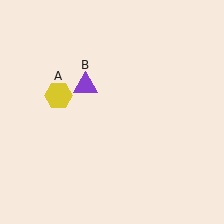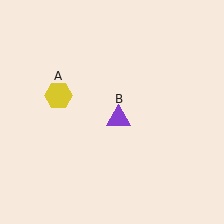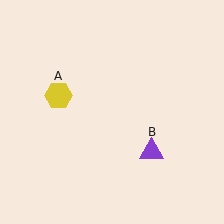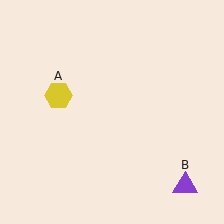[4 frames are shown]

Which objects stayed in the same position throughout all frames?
Yellow hexagon (object A) remained stationary.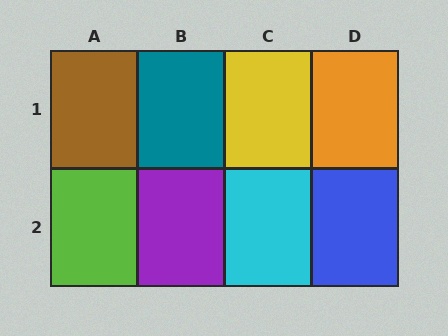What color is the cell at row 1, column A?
Brown.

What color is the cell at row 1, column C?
Yellow.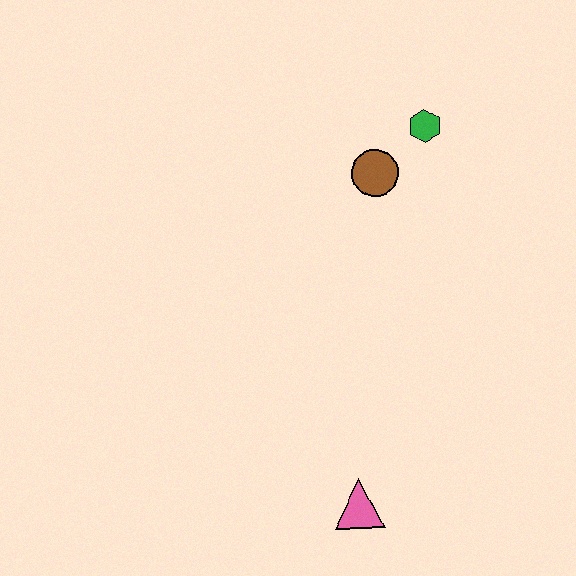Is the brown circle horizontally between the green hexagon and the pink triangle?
Yes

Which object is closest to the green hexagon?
The brown circle is closest to the green hexagon.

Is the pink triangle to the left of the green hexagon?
Yes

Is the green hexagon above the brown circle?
Yes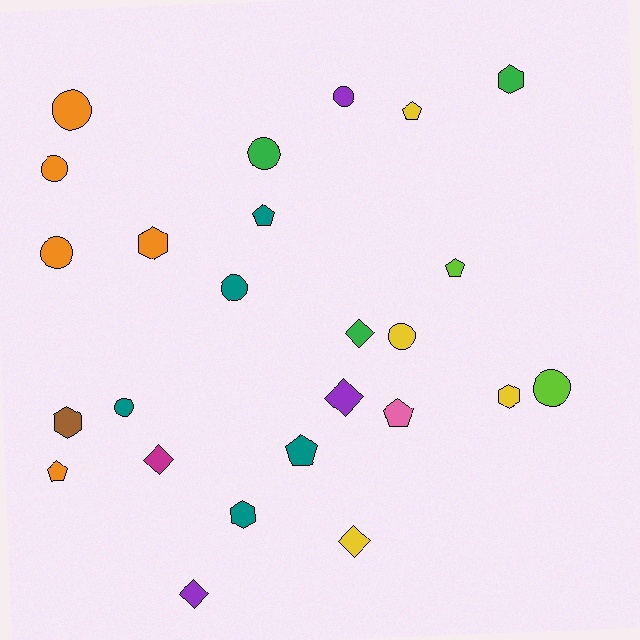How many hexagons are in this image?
There are 5 hexagons.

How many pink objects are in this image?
There is 1 pink object.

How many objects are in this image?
There are 25 objects.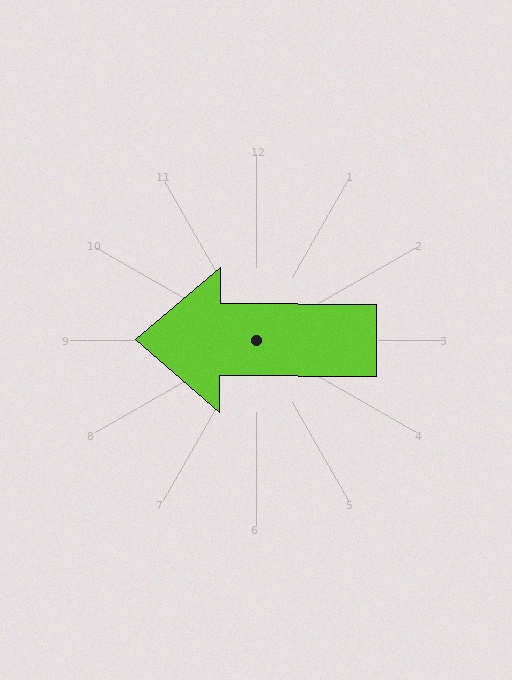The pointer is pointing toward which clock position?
Roughly 9 o'clock.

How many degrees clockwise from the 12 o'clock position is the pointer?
Approximately 270 degrees.